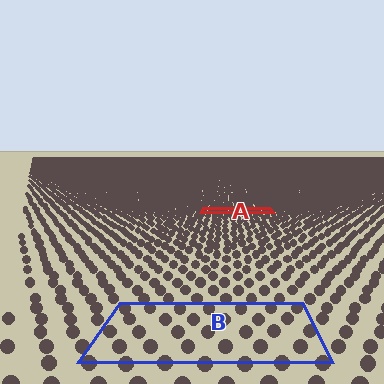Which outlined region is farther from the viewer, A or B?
Region A is farther from the viewer — the texture elements inside it appear smaller and more densely packed.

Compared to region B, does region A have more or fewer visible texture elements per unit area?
Region A has more texture elements per unit area — they are packed more densely because it is farther away.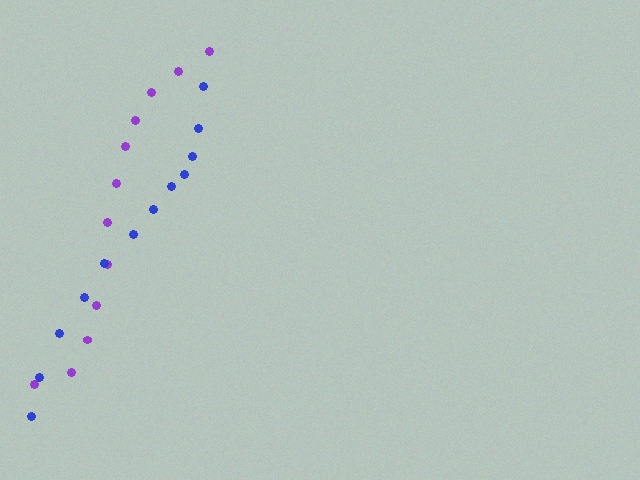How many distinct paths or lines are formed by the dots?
There are 2 distinct paths.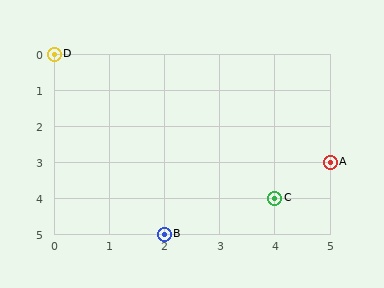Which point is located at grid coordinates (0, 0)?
Point D is at (0, 0).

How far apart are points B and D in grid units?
Points B and D are 2 columns and 5 rows apart (about 5.4 grid units diagonally).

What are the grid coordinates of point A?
Point A is at grid coordinates (5, 3).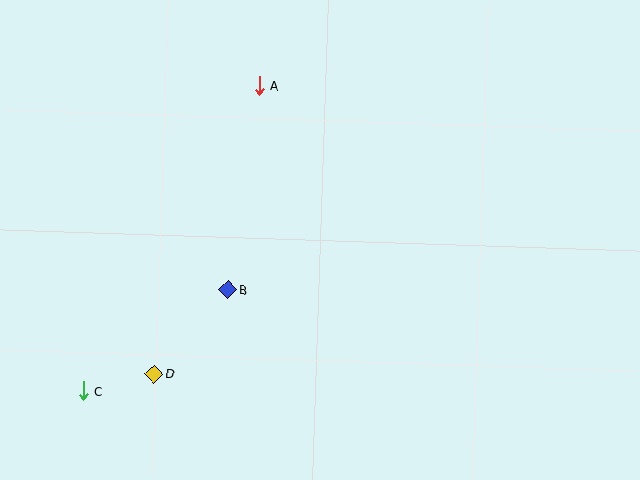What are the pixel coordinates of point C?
Point C is at (83, 391).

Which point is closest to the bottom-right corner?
Point B is closest to the bottom-right corner.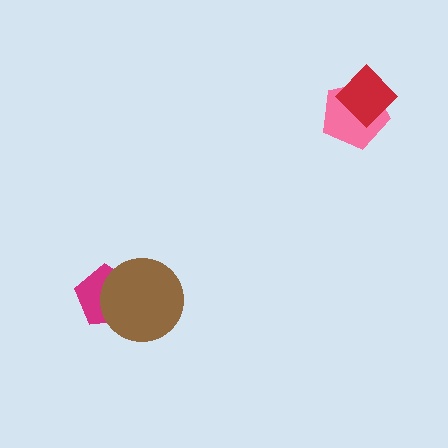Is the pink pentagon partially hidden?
Yes, it is partially covered by another shape.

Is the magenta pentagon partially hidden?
Yes, it is partially covered by another shape.